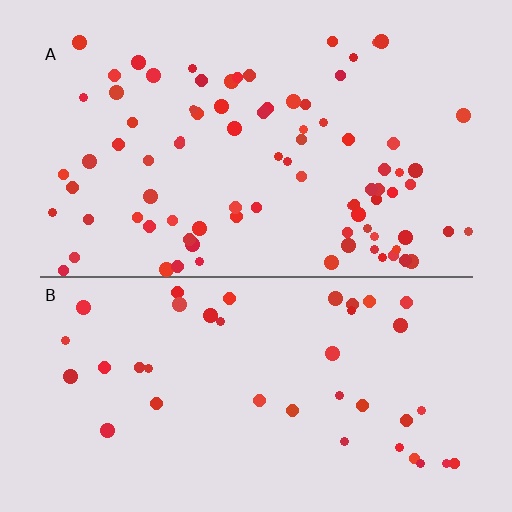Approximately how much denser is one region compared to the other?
Approximately 2.1× — region A over region B.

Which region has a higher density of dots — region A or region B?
A (the top).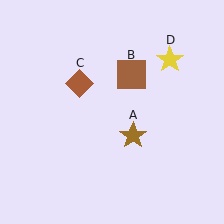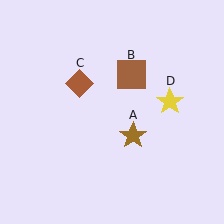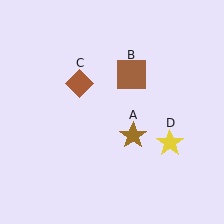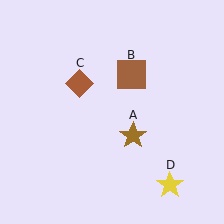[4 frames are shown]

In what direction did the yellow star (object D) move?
The yellow star (object D) moved down.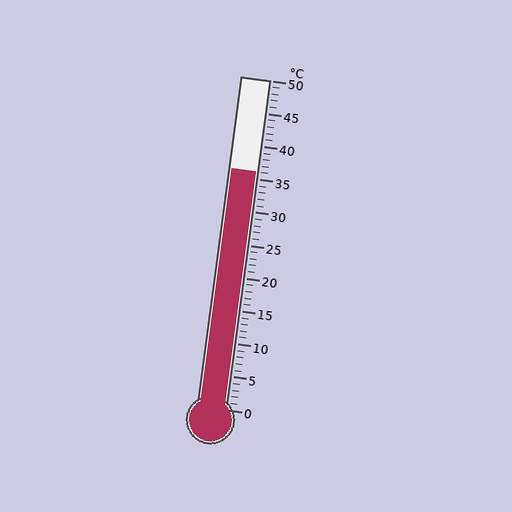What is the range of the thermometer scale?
The thermometer scale ranges from 0°C to 50°C.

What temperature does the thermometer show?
The thermometer shows approximately 36°C.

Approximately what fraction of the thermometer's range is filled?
The thermometer is filled to approximately 70% of its range.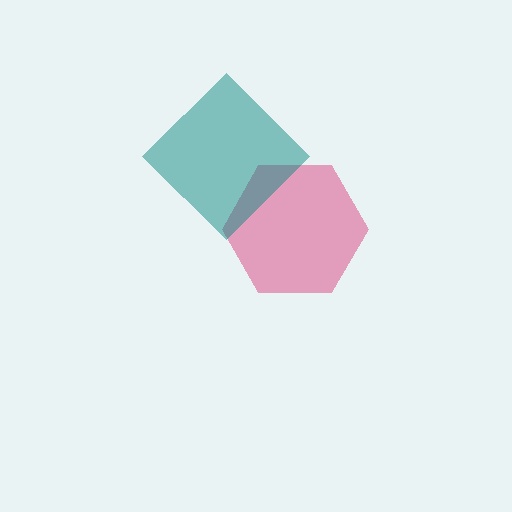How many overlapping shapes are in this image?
There are 2 overlapping shapes in the image.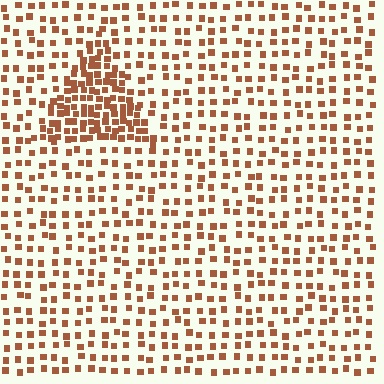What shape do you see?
I see a triangle.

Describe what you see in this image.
The image contains small brown elements arranged at two different densities. A triangle-shaped region is visible where the elements are more densely packed than the surrounding area.